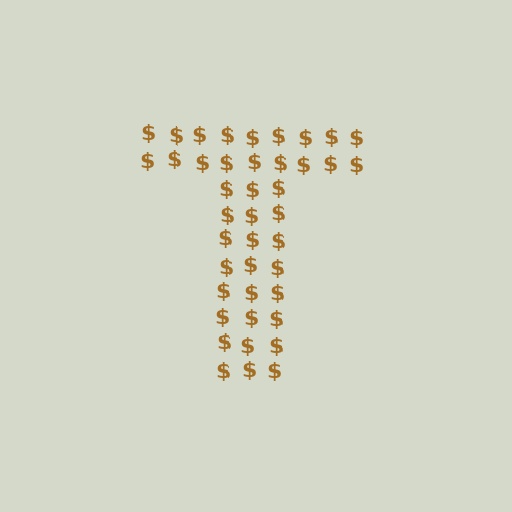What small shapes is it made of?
It is made of small dollar signs.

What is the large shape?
The large shape is the letter T.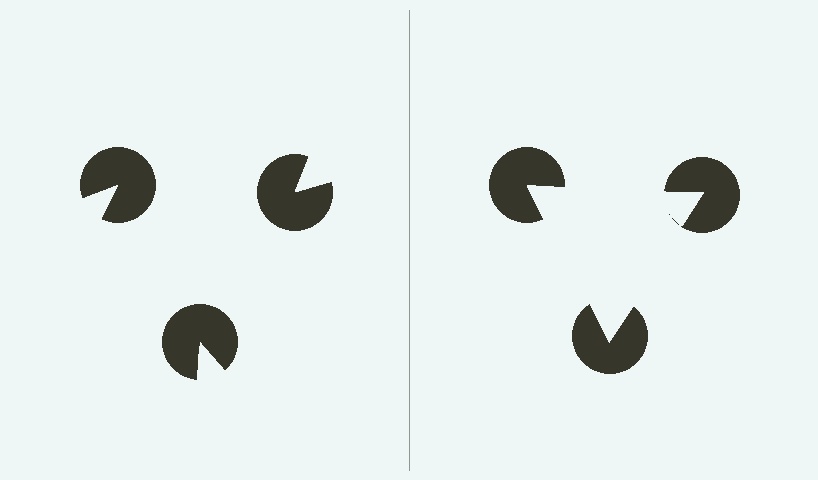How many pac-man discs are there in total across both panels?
6 — 3 on each side.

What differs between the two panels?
The pac-man discs are positioned identically on both sides; only the wedge orientations differ. On the right they align to a triangle; on the left they are misaligned.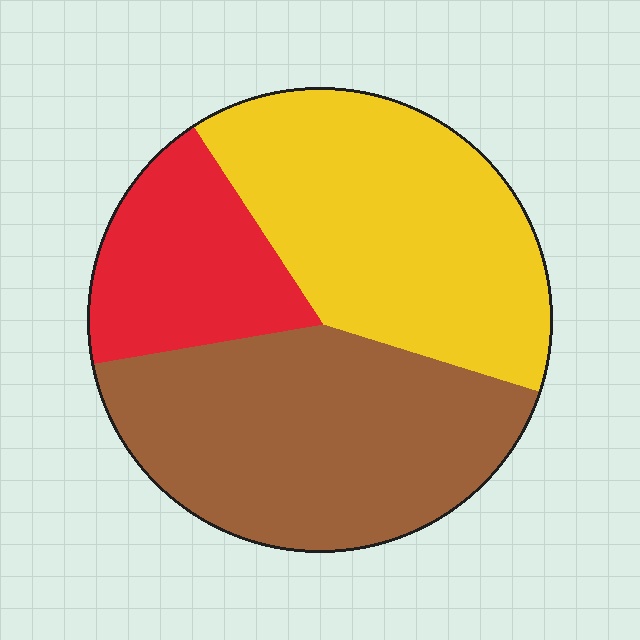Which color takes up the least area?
Red, at roughly 20%.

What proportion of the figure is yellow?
Yellow takes up about two fifths (2/5) of the figure.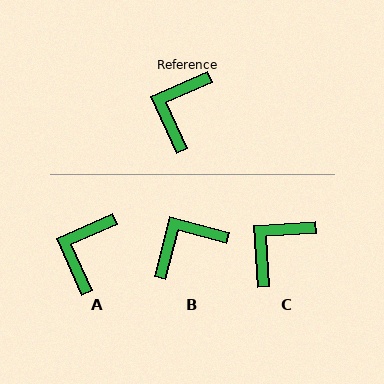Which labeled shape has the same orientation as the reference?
A.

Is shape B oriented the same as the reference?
No, it is off by about 39 degrees.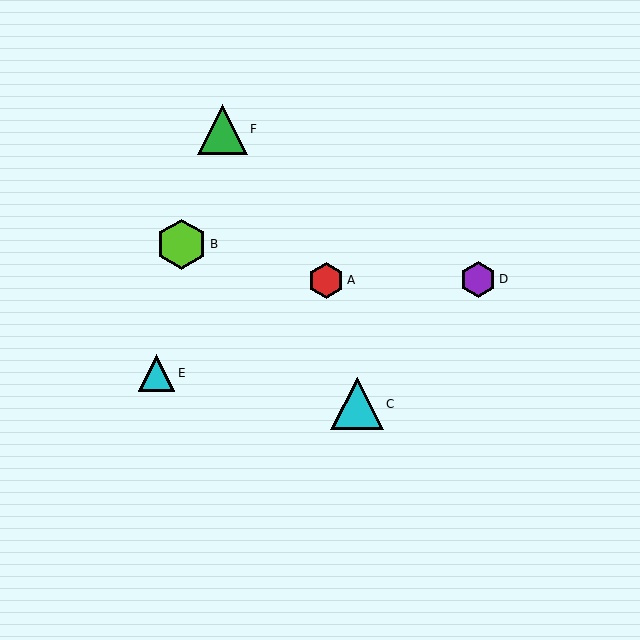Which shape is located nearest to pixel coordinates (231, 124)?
The green triangle (labeled F) at (223, 129) is nearest to that location.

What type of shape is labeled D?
Shape D is a purple hexagon.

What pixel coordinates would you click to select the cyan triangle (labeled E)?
Click at (157, 373) to select the cyan triangle E.